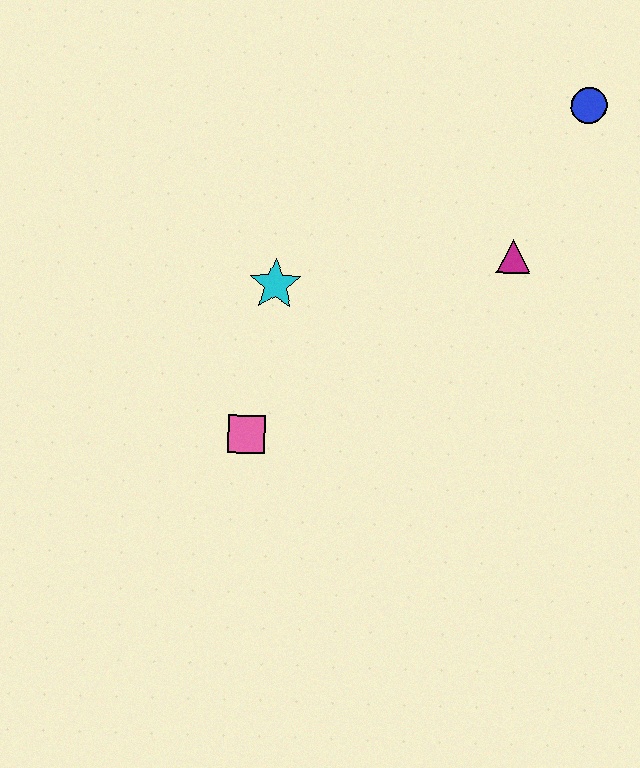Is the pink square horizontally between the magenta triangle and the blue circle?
No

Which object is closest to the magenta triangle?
The blue circle is closest to the magenta triangle.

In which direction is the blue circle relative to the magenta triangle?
The blue circle is above the magenta triangle.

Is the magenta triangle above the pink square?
Yes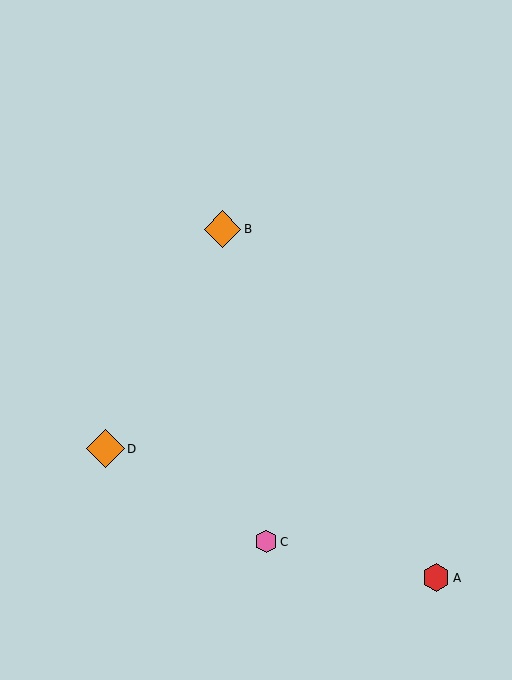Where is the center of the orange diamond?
The center of the orange diamond is at (222, 229).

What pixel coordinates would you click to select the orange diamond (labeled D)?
Click at (105, 449) to select the orange diamond D.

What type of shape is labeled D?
Shape D is an orange diamond.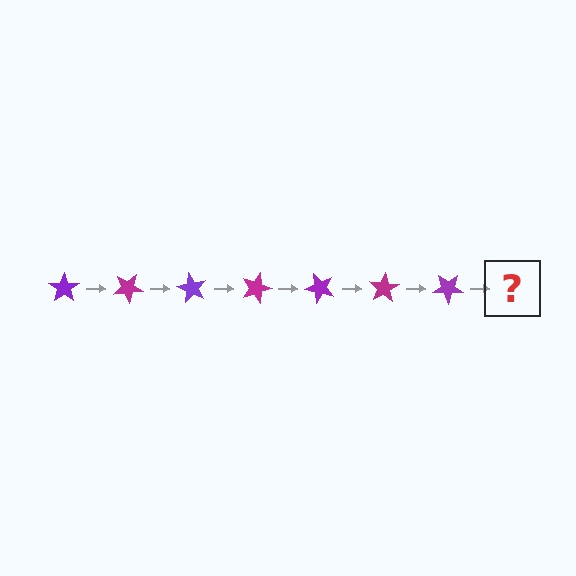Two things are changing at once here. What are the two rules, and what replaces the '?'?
The two rules are that it rotates 30 degrees each step and the color cycles through purple and magenta. The '?' should be a magenta star, rotated 210 degrees from the start.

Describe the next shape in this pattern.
It should be a magenta star, rotated 210 degrees from the start.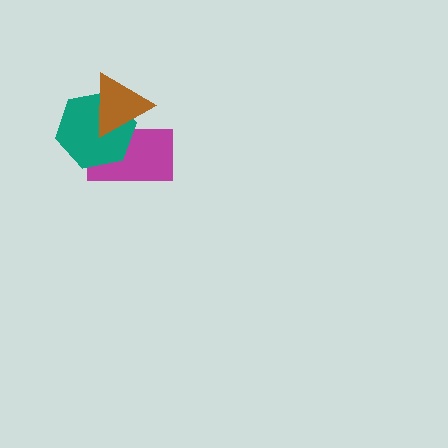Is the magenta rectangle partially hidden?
Yes, it is partially covered by another shape.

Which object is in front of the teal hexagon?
The brown triangle is in front of the teal hexagon.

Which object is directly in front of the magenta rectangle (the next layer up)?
The teal hexagon is directly in front of the magenta rectangle.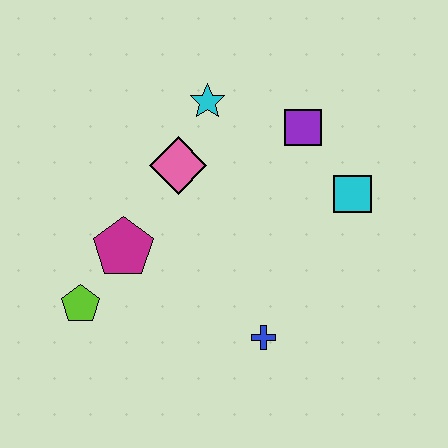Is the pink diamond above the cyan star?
No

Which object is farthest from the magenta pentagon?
The cyan square is farthest from the magenta pentagon.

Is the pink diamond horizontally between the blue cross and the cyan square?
No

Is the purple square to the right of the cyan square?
No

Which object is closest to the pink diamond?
The cyan star is closest to the pink diamond.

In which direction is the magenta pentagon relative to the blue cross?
The magenta pentagon is to the left of the blue cross.